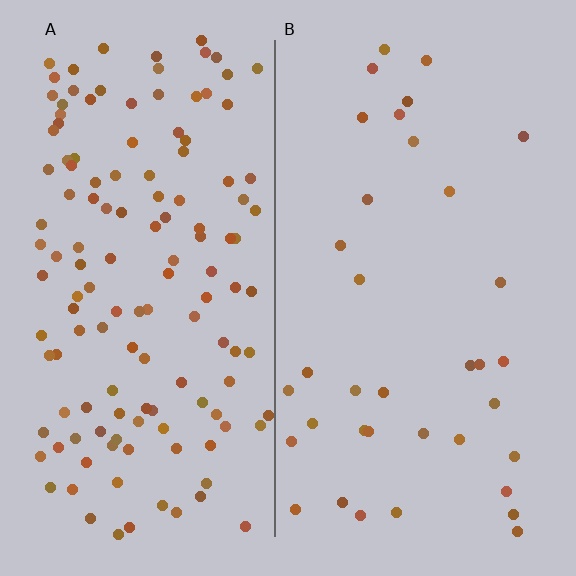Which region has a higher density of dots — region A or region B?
A (the left).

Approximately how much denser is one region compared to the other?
Approximately 3.8× — region A over region B.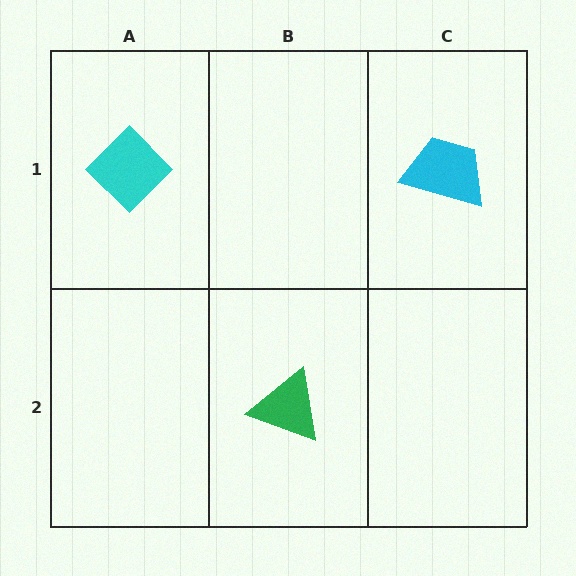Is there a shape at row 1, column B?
No, that cell is empty.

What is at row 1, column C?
A cyan trapezoid.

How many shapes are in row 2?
1 shape.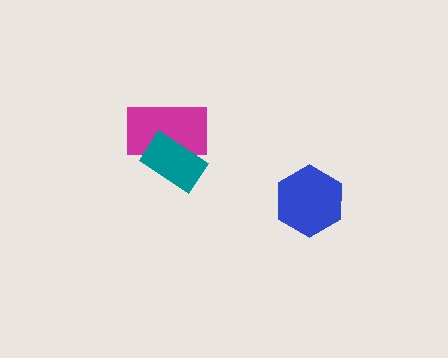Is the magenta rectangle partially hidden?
Yes, it is partially covered by another shape.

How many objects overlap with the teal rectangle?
1 object overlaps with the teal rectangle.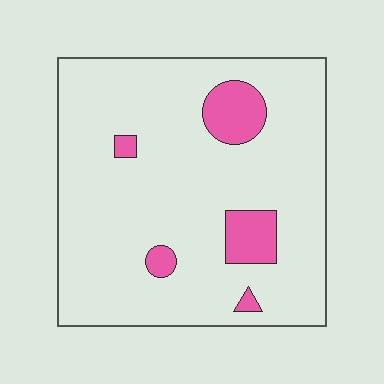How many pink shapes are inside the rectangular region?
5.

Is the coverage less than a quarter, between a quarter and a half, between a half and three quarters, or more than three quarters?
Less than a quarter.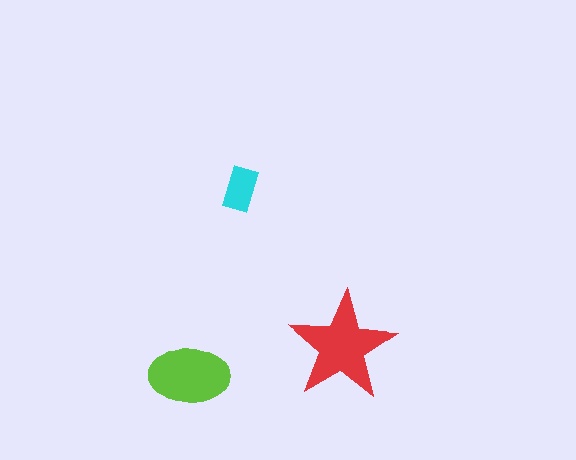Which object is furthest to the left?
The lime ellipse is leftmost.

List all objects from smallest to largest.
The cyan rectangle, the lime ellipse, the red star.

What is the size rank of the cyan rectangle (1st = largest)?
3rd.